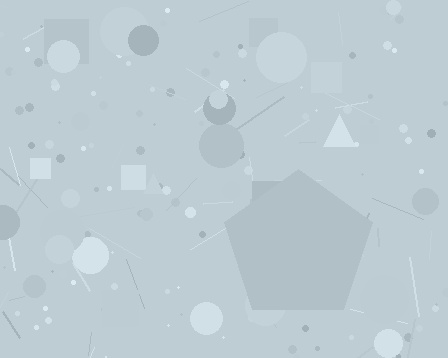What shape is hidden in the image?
A pentagon is hidden in the image.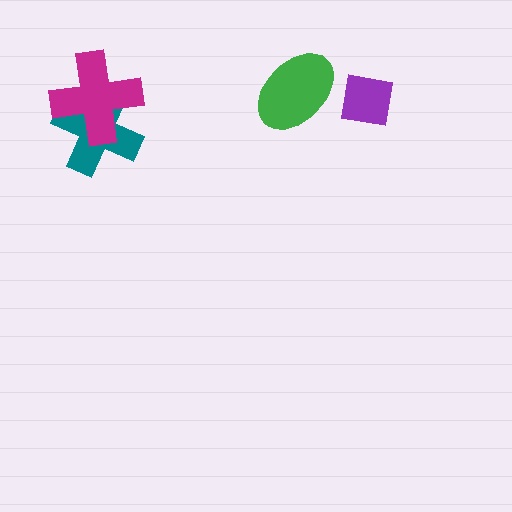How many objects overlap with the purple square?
0 objects overlap with the purple square.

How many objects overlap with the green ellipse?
0 objects overlap with the green ellipse.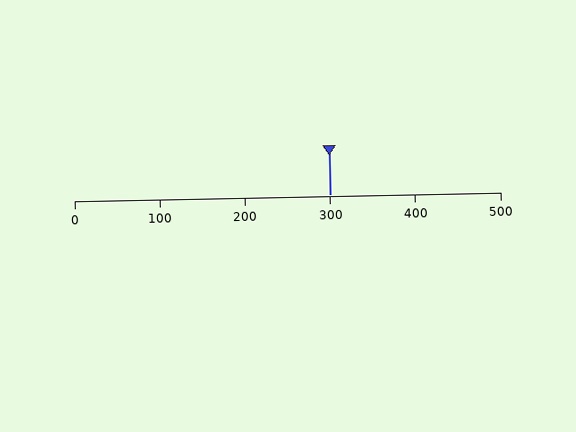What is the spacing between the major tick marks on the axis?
The major ticks are spaced 100 apart.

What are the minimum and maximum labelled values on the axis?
The axis runs from 0 to 500.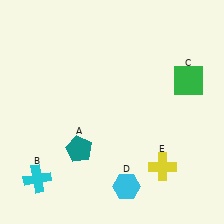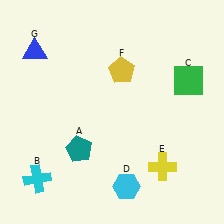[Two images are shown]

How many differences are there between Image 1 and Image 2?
There are 2 differences between the two images.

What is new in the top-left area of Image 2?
A blue triangle (G) was added in the top-left area of Image 2.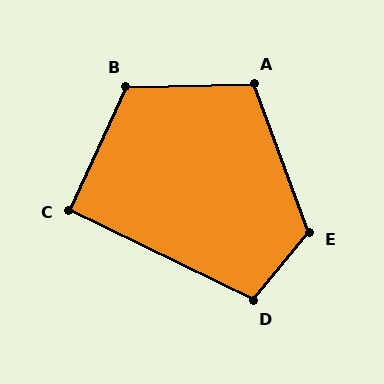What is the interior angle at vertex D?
Approximately 104 degrees (obtuse).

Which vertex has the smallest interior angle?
C, at approximately 91 degrees.